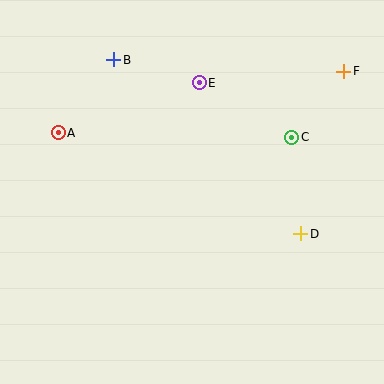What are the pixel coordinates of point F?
Point F is at (344, 71).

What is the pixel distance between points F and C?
The distance between F and C is 84 pixels.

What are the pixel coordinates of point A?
Point A is at (58, 133).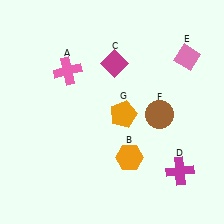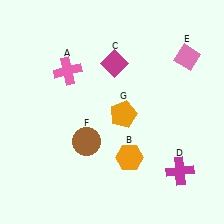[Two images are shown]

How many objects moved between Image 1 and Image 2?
1 object moved between the two images.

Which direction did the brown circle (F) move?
The brown circle (F) moved left.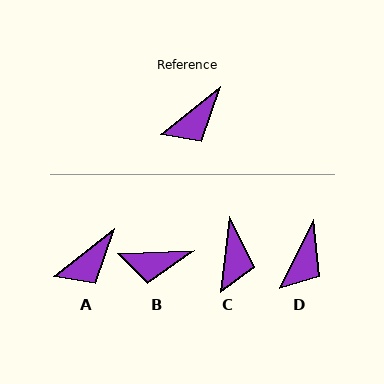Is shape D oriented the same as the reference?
No, it is off by about 25 degrees.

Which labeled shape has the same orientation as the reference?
A.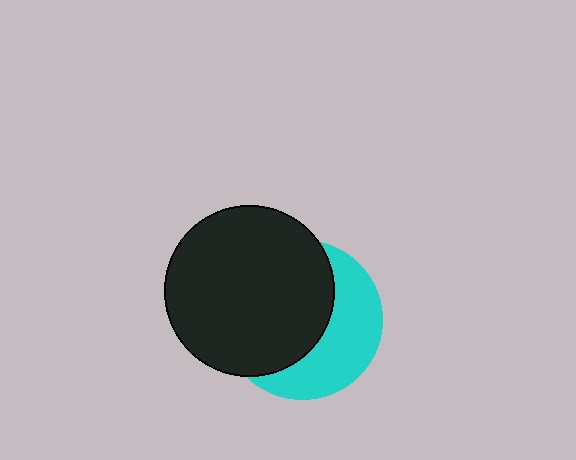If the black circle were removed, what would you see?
You would see the complete cyan circle.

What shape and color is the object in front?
The object in front is a black circle.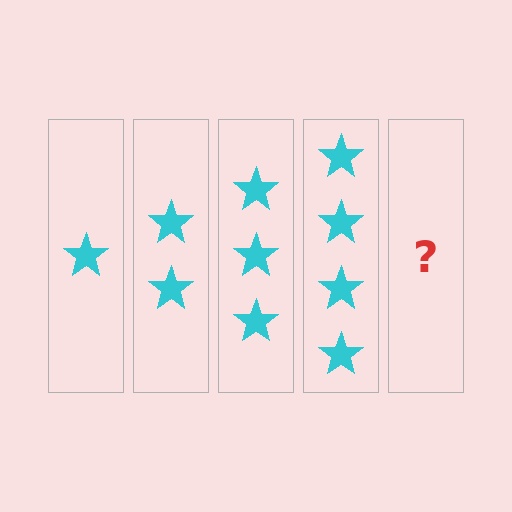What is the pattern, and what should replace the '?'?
The pattern is that each step adds one more star. The '?' should be 5 stars.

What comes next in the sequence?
The next element should be 5 stars.